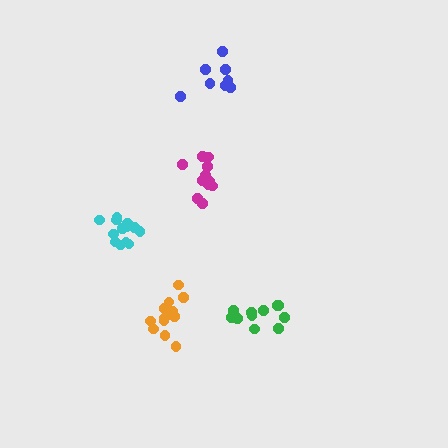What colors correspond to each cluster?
The clusters are colored: green, blue, orange, magenta, cyan.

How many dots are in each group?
Group 1: 12 dots, Group 2: 8 dots, Group 3: 13 dots, Group 4: 11 dots, Group 5: 13 dots (57 total).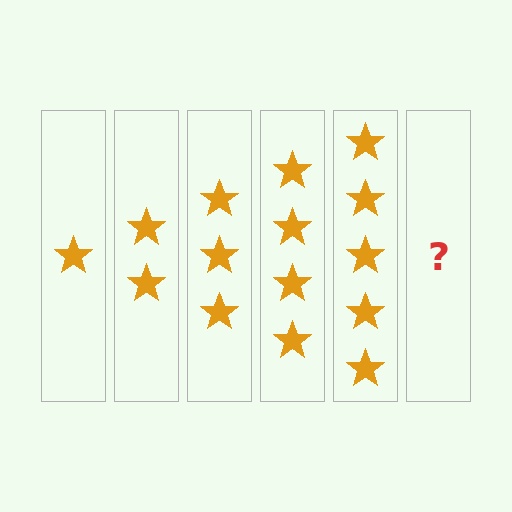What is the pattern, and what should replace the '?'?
The pattern is that each step adds one more star. The '?' should be 6 stars.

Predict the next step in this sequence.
The next step is 6 stars.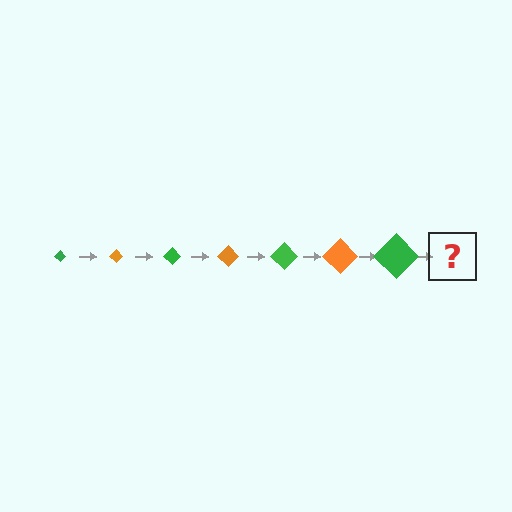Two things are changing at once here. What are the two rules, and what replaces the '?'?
The two rules are that the diamond grows larger each step and the color cycles through green and orange. The '?' should be an orange diamond, larger than the previous one.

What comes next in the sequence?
The next element should be an orange diamond, larger than the previous one.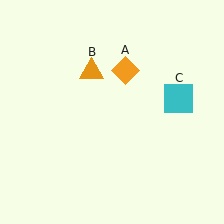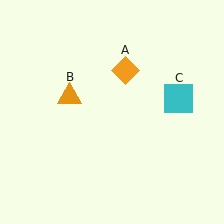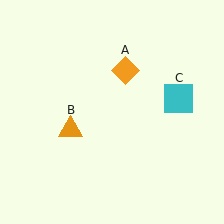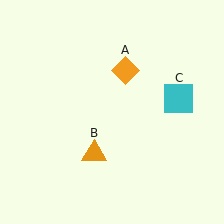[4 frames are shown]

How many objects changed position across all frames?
1 object changed position: orange triangle (object B).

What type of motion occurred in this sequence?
The orange triangle (object B) rotated counterclockwise around the center of the scene.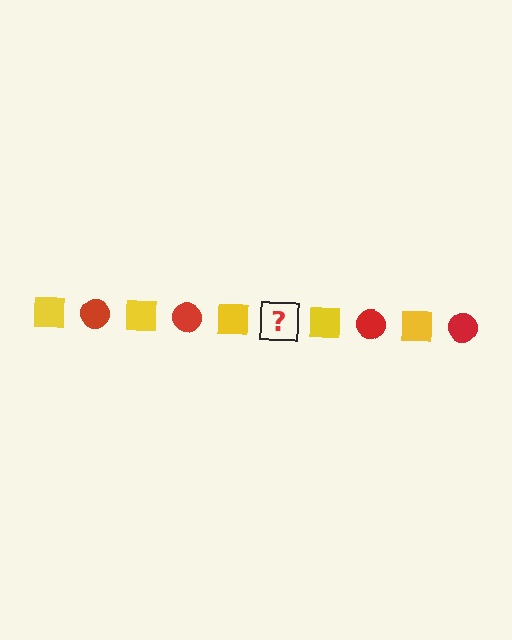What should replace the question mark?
The question mark should be replaced with a red circle.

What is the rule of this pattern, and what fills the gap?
The rule is that the pattern alternates between yellow square and red circle. The gap should be filled with a red circle.